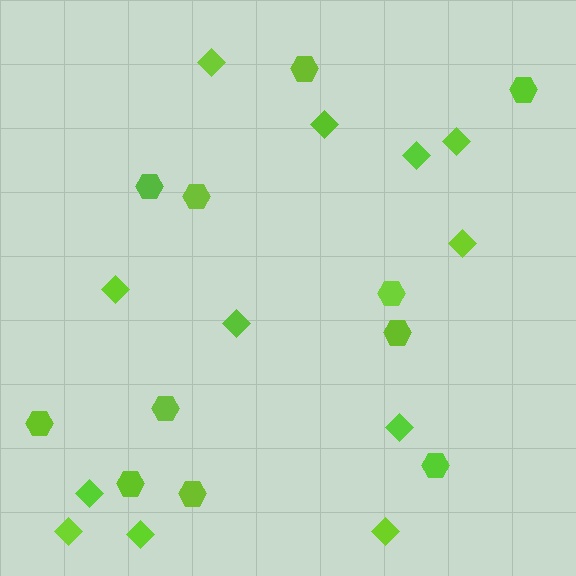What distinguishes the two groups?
There are 2 groups: one group of hexagons (11) and one group of diamonds (12).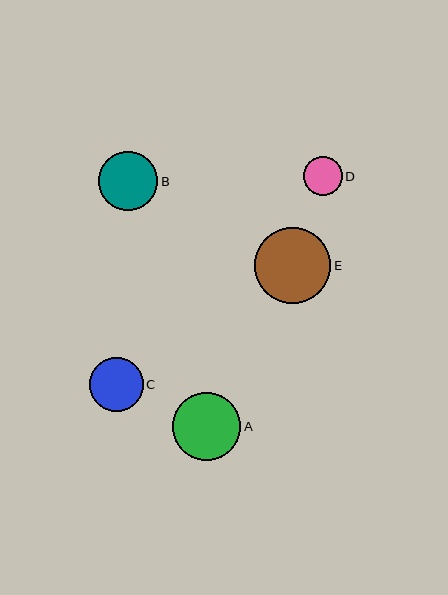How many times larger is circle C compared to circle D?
Circle C is approximately 1.4 times the size of circle D.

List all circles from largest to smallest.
From largest to smallest: E, A, B, C, D.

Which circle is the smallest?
Circle D is the smallest with a size of approximately 39 pixels.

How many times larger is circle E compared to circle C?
Circle E is approximately 1.4 times the size of circle C.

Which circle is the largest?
Circle E is the largest with a size of approximately 76 pixels.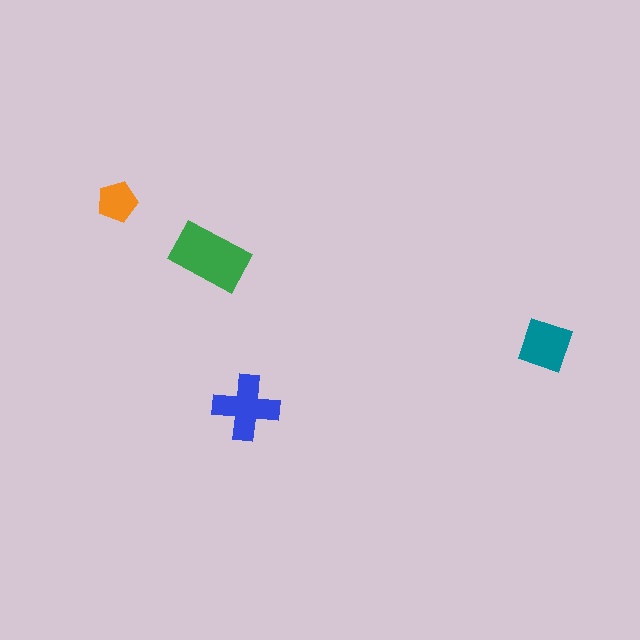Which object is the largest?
The green rectangle.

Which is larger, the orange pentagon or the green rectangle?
The green rectangle.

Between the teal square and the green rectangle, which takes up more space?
The green rectangle.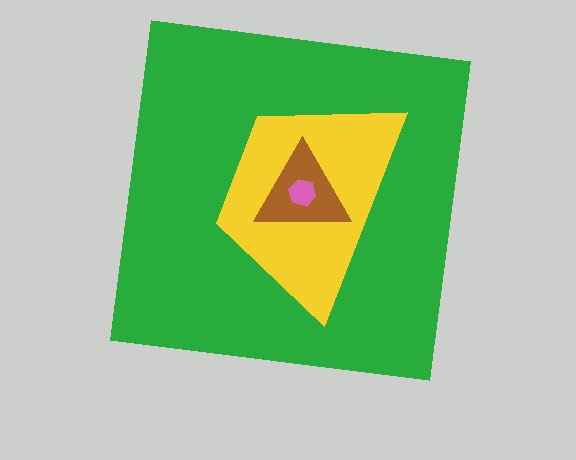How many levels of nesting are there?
4.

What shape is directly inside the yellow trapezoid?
The brown triangle.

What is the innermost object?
The pink hexagon.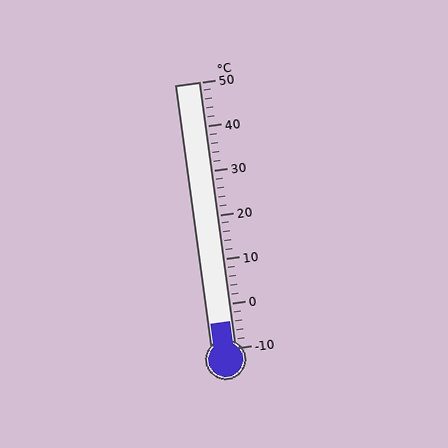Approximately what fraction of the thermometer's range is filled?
The thermometer is filled to approximately 10% of its range.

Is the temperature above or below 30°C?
The temperature is below 30°C.